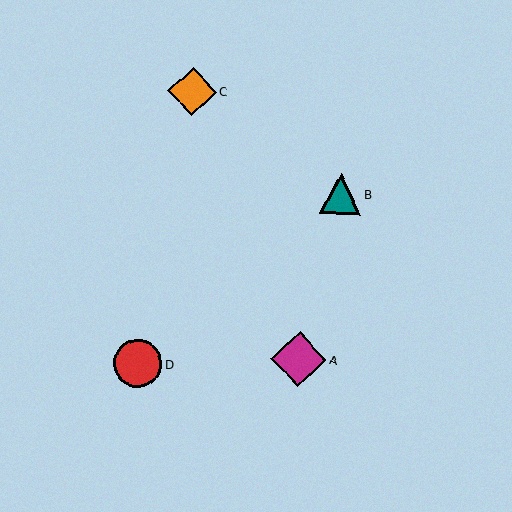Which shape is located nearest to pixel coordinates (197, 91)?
The orange diamond (labeled C) at (192, 91) is nearest to that location.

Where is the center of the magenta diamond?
The center of the magenta diamond is at (299, 359).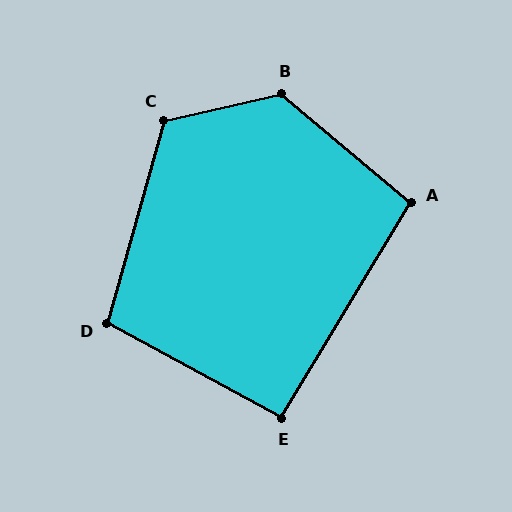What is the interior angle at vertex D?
Approximately 103 degrees (obtuse).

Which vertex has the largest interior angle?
B, at approximately 127 degrees.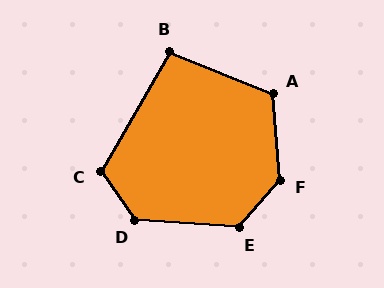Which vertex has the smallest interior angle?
B, at approximately 98 degrees.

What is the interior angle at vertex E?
Approximately 127 degrees (obtuse).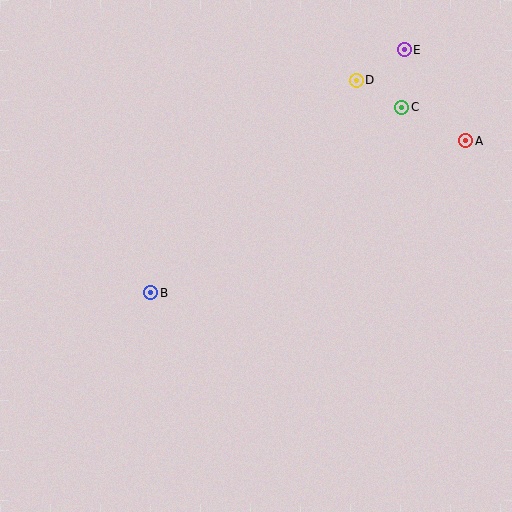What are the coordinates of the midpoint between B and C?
The midpoint between B and C is at (276, 200).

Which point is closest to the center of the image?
Point B at (150, 293) is closest to the center.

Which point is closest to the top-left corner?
Point B is closest to the top-left corner.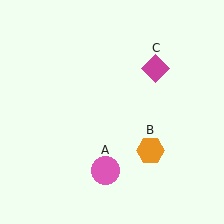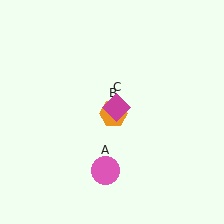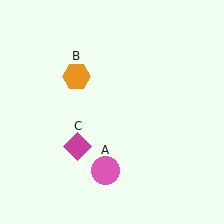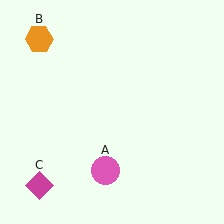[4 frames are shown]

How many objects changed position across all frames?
2 objects changed position: orange hexagon (object B), magenta diamond (object C).